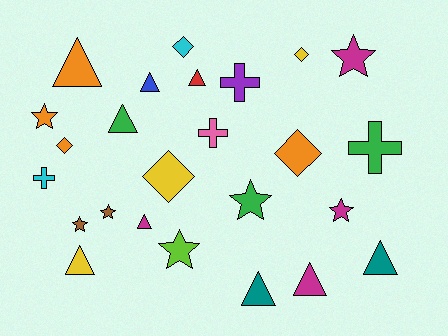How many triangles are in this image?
There are 9 triangles.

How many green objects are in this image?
There are 3 green objects.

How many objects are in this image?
There are 25 objects.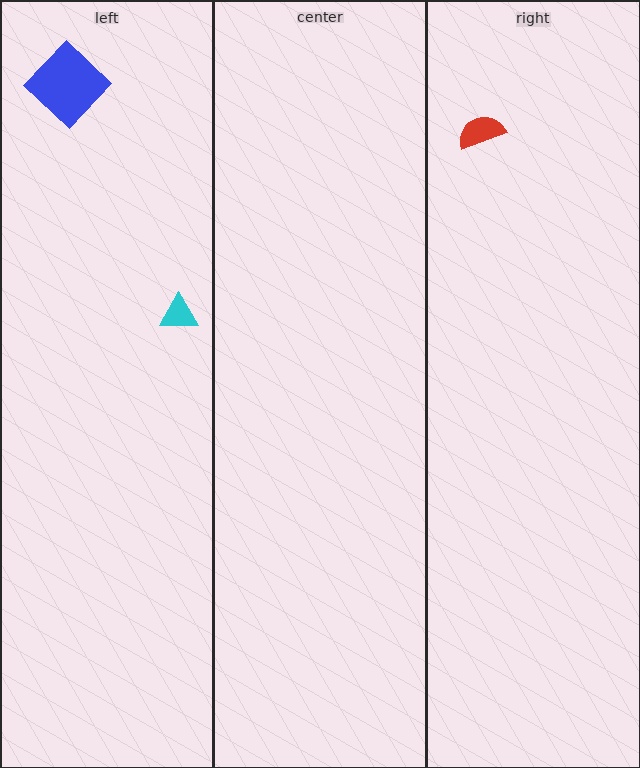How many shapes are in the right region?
1.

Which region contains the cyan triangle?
The left region.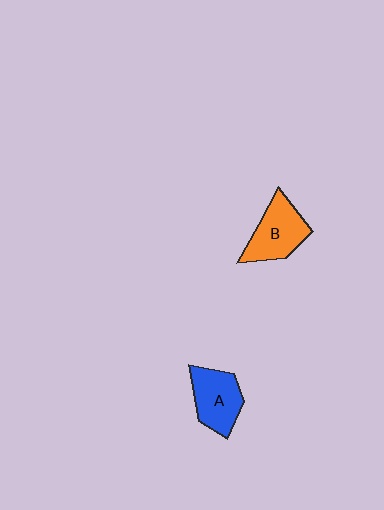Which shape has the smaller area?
Shape A (blue).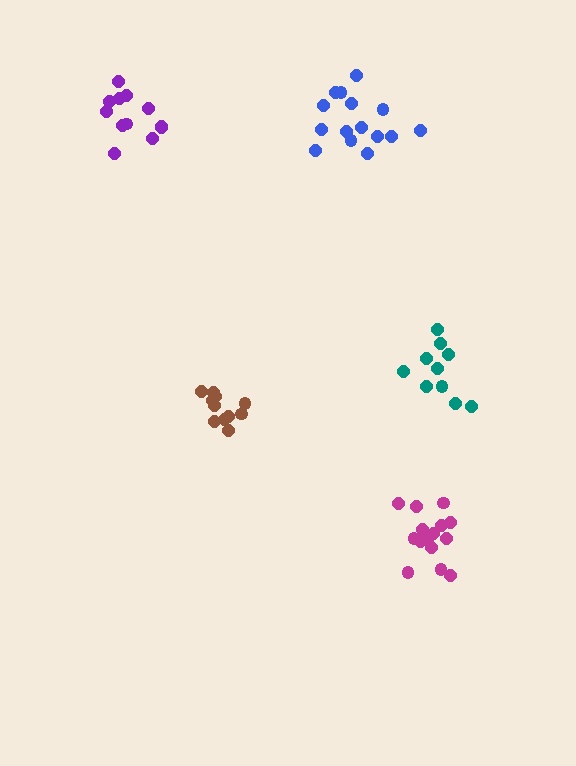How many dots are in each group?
Group 1: 10 dots, Group 2: 15 dots, Group 3: 15 dots, Group 4: 11 dots, Group 5: 12 dots (63 total).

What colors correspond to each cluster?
The clusters are colored: teal, magenta, blue, brown, purple.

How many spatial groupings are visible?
There are 5 spatial groupings.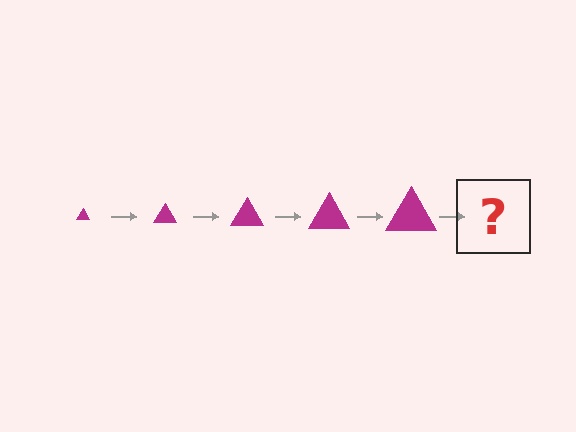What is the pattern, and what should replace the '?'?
The pattern is that the triangle gets progressively larger each step. The '?' should be a magenta triangle, larger than the previous one.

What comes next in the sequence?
The next element should be a magenta triangle, larger than the previous one.